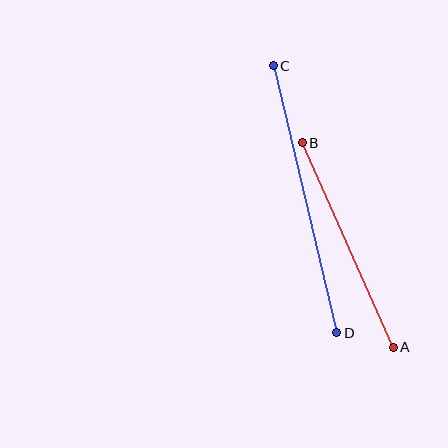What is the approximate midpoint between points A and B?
The midpoint is at approximately (348, 245) pixels.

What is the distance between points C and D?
The distance is approximately 275 pixels.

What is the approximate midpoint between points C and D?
The midpoint is at approximately (305, 199) pixels.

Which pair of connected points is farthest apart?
Points C and D are farthest apart.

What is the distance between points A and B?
The distance is approximately 224 pixels.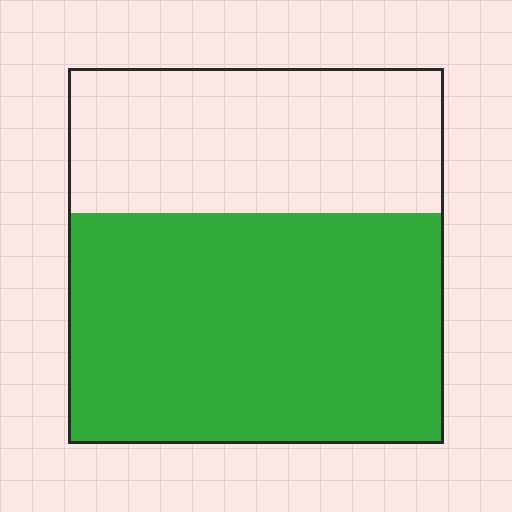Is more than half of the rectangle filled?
Yes.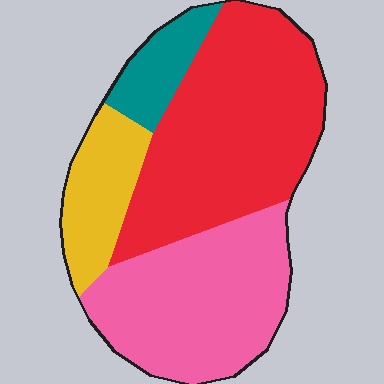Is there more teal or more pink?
Pink.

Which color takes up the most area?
Red, at roughly 45%.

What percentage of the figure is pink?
Pink covers 34% of the figure.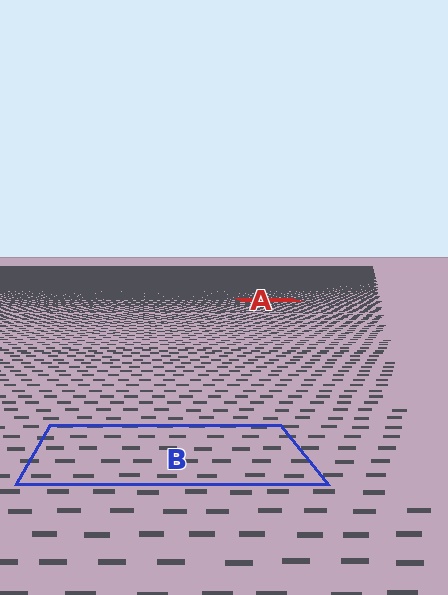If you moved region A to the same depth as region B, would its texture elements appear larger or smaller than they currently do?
They would appear larger. At a closer depth, the same texture elements are projected at a bigger on-screen size.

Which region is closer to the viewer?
Region B is closer. The texture elements there are larger and more spread out.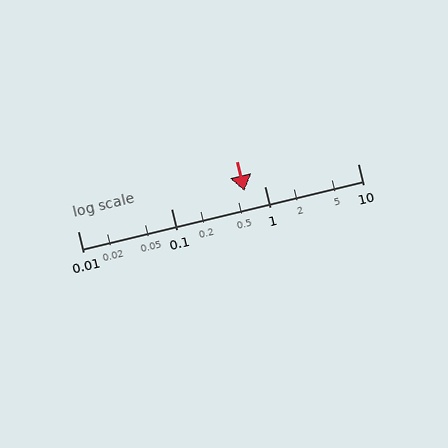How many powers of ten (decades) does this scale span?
The scale spans 3 decades, from 0.01 to 10.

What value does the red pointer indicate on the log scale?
The pointer indicates approximately 0.61.